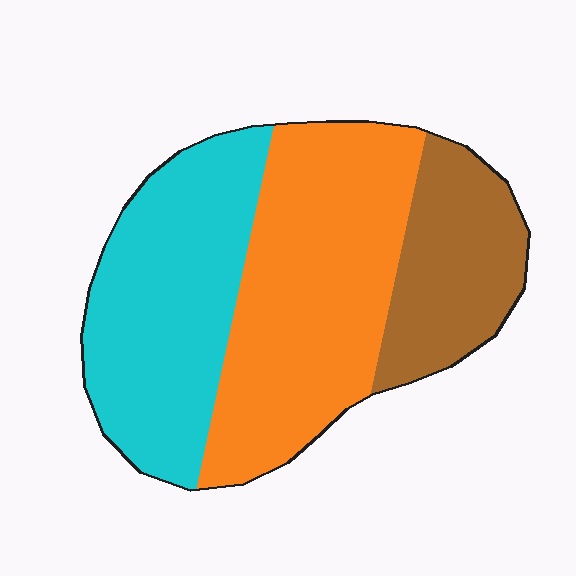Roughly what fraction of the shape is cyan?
Cyan covers around 35% of the shape.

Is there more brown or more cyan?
Cyan.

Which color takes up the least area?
Brown, at roughly 20%.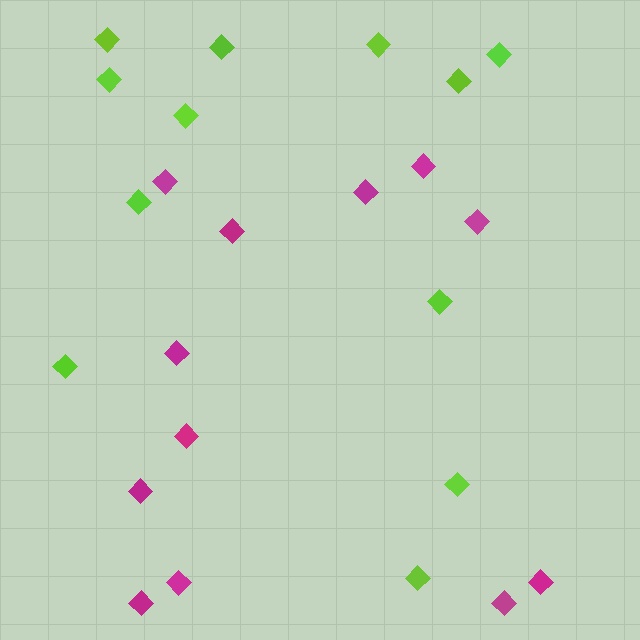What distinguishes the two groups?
There are 2 groups: one group of magenta diamonds (12) and one group of lime diamonds (12).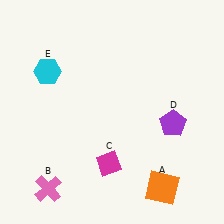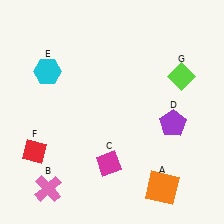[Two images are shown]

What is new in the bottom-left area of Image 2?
A red diamond (F) was added in the bottom-left area of Image 2.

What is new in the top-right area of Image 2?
A lime diamond (G) was added in the top-right area of Image 2.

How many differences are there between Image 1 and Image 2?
There are 2 differences between the two images.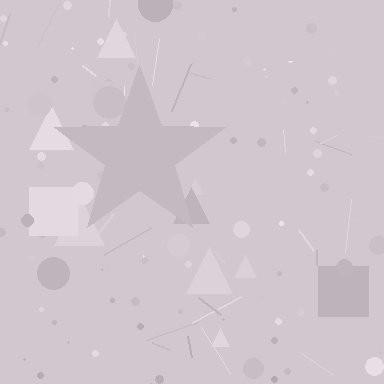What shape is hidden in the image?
A star is hidden in the image.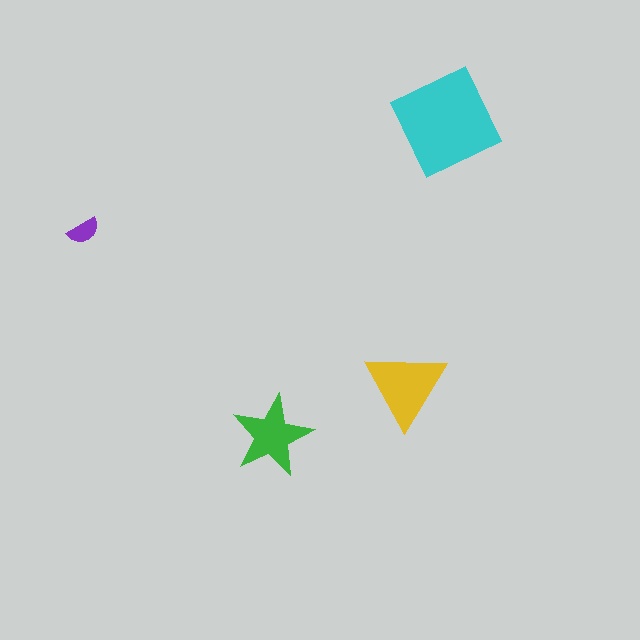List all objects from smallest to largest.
The purple semicircle, the green star, the yellow triangle, the cyan square.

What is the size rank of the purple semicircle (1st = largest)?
4th.